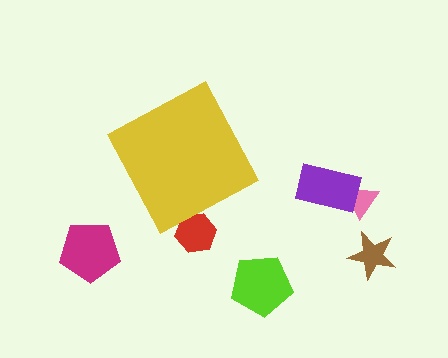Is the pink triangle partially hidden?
No, the pink triangle is fully visible.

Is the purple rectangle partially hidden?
No, the purple rectangle is fully visible.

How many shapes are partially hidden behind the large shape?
1 shape is partially hidden.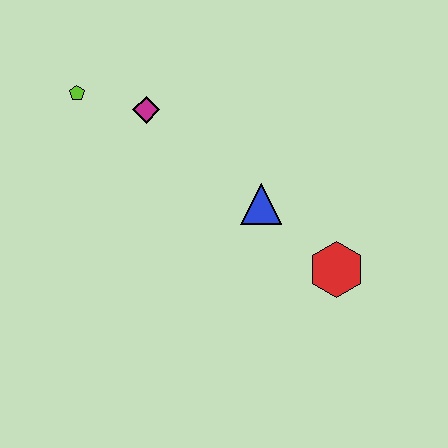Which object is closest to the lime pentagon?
The magenta diamond is closest to the lime pentagon.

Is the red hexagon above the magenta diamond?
No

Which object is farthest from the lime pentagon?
The red hexagon is farthest from the lime pentagon.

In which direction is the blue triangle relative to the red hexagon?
The blue triangle is to the left of the red hexagon.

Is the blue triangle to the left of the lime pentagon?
No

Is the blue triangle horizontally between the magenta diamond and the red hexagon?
Yes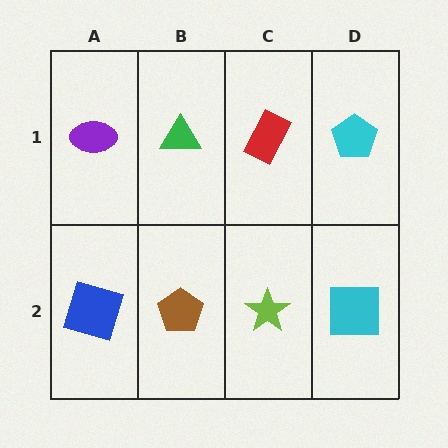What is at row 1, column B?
A green triangle.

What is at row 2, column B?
A brown pentagon.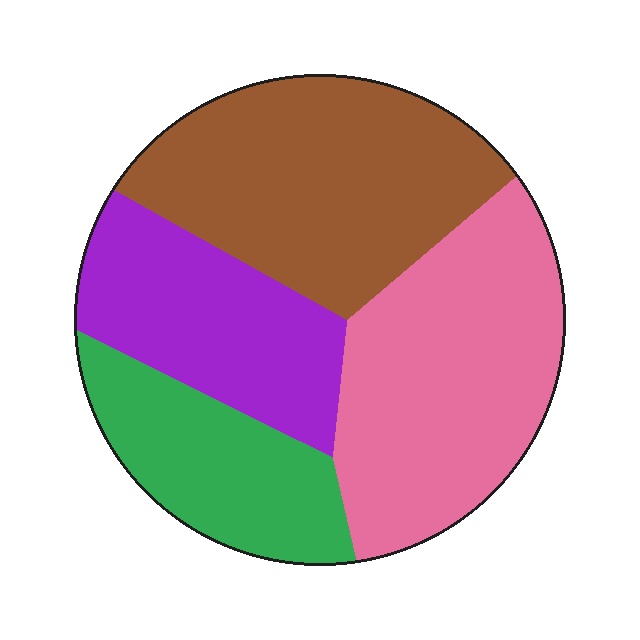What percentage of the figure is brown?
Brown takes up about one third (1/3) of the figure.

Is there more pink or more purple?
Pink.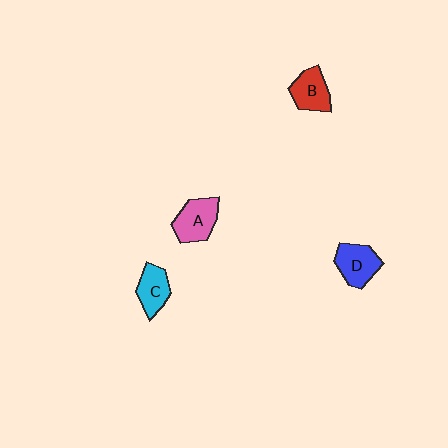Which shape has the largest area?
Shape A (pink).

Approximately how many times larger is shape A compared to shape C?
Approximately 1.3 times.